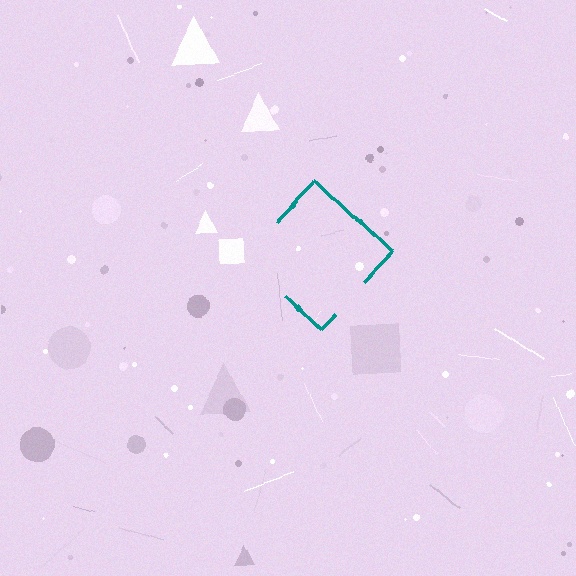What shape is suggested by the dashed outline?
The dashed outline suggests a diamond.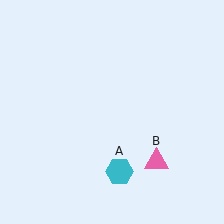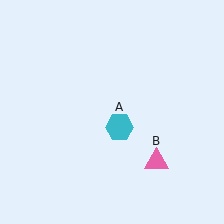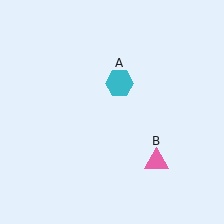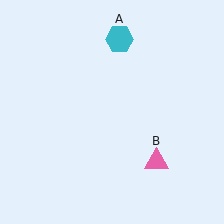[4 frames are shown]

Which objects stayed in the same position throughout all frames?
Pink triangle (object B) remained stationary.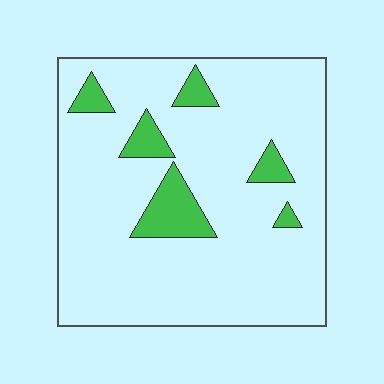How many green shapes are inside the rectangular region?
6.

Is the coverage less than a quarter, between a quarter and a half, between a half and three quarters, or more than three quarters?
Less than a quarter.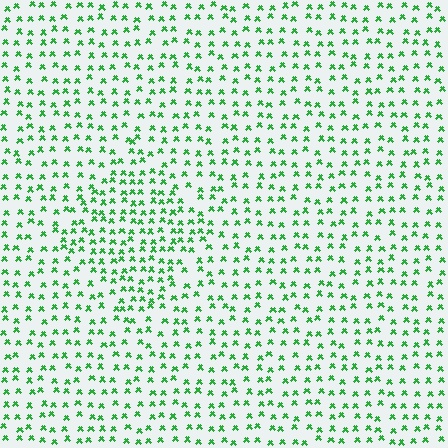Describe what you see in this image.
The image contains small green elements arranged at two different densities. A diamond-shaped region is visible where the elements are more densely packed than the surrounding area.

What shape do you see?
I see a diamond.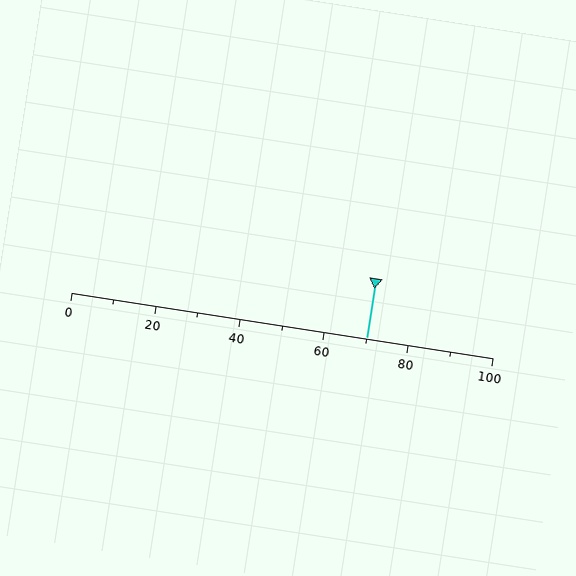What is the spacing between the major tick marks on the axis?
The major ticks are spaced 20 apart.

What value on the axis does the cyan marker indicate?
The marker indicates approximately 70.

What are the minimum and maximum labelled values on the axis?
The axis runs from 0 to 100.